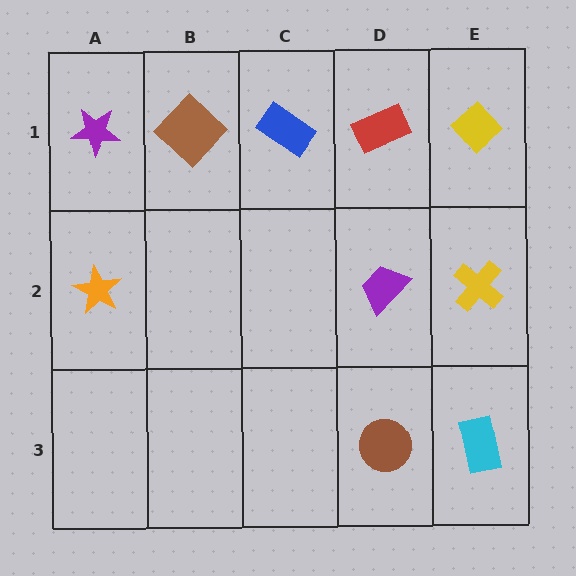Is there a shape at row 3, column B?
No, that cell is empty.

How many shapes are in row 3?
2 shapes.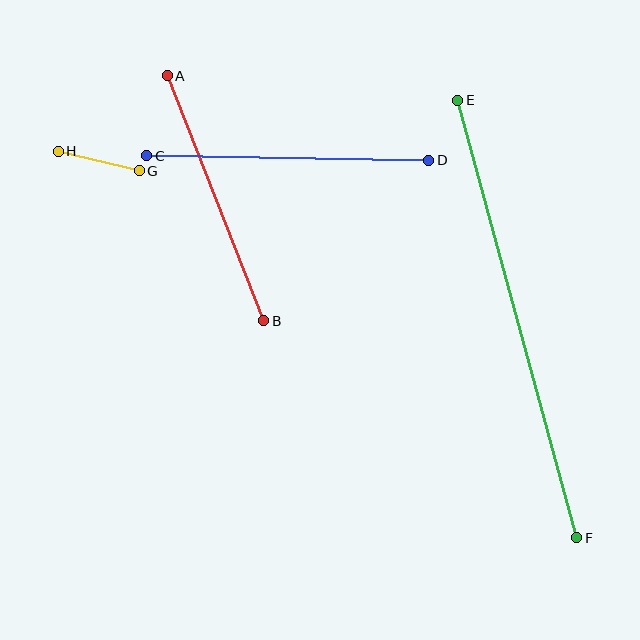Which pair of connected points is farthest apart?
Points E and F are farthest apart.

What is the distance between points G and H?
The distance is approximately 83 pixels.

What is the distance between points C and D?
The distance is approximately 282 pixels.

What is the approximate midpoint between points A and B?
The midpoint is at approximately (215, 198) pixels.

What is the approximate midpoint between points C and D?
The midpoint is at approximately (288, 158) pixels.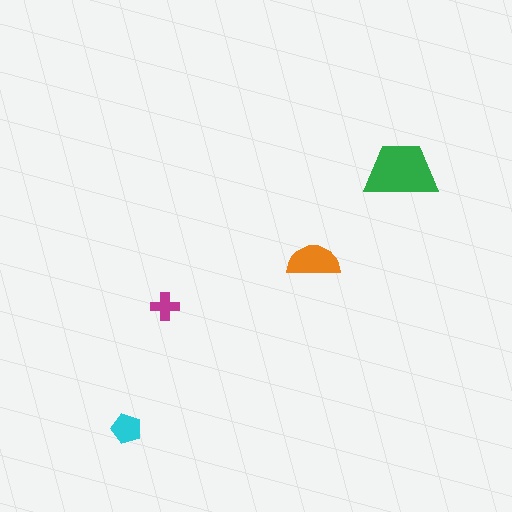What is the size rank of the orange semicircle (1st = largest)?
2nd.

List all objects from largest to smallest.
The green trapezoid, the orange semicircle, the cyan pentagon, the magenta cross.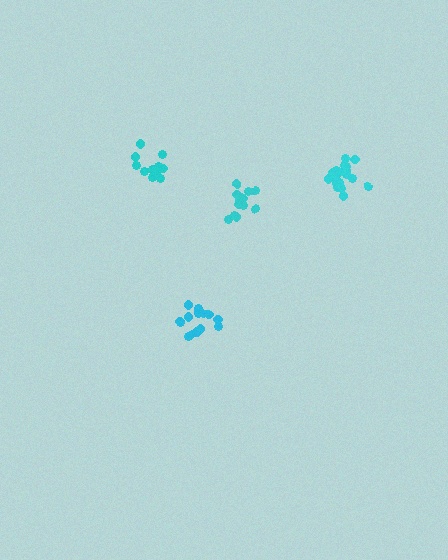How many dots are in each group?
Group 1: 14 dots, Group 2: 14 dots, Group 3: 19 dots, Group 4: 14 dots (61 total).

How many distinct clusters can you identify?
There are 4 distinct clusters.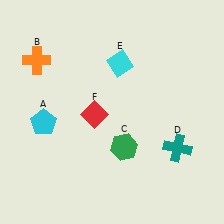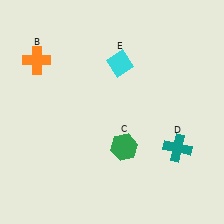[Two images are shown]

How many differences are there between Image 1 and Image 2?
There are 2 differences between the two images.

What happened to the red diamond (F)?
The red diamond (F) was removed in Image 2. It was in the bottom-left area of Image 1.